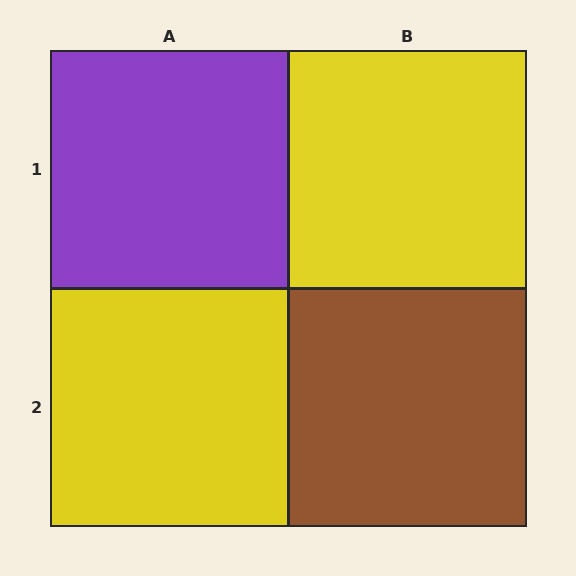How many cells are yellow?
2 cells are yellow.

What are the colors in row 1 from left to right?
Purple, yellow.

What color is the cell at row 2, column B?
Brown.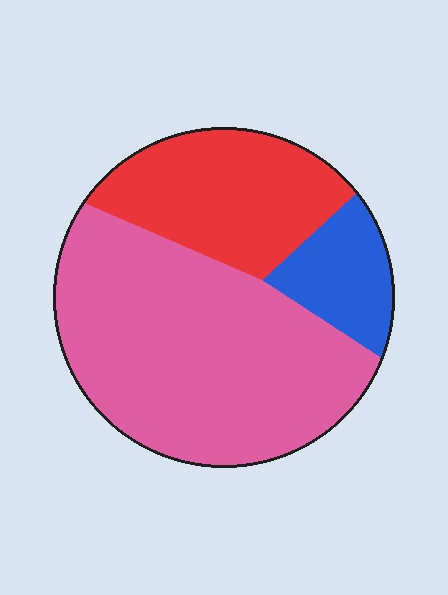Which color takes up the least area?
Blue, at roughly 15%.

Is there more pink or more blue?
Pink.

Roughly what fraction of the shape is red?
Red takes up between a quarter and a half of the shape.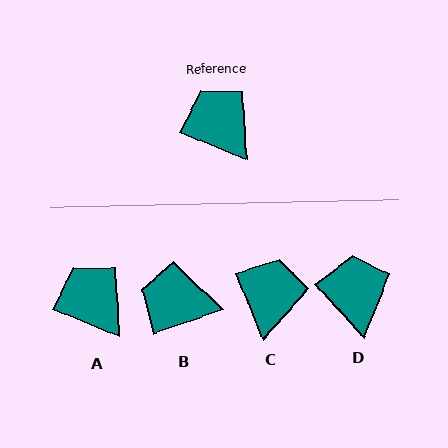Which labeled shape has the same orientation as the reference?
A.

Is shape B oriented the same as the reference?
No, it is off by about 42 degrees.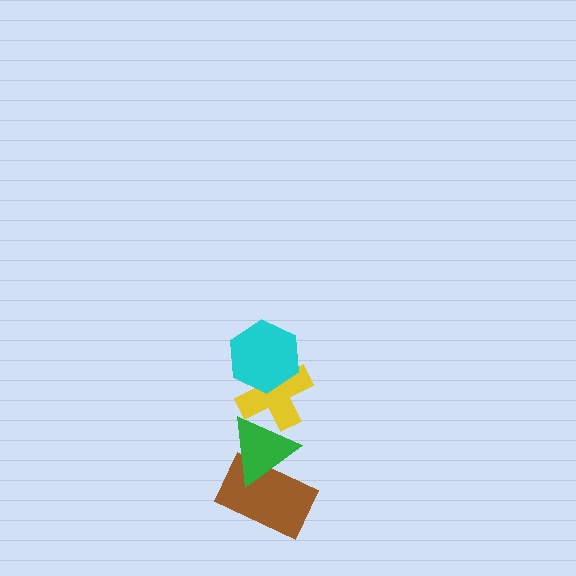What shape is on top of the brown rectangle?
The green triangle is on top of the brown rectangle.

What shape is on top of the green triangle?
The yellow cross is on top of the green triangle.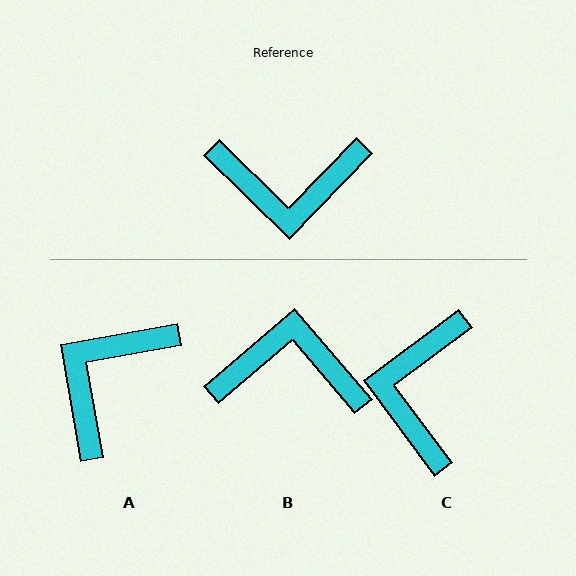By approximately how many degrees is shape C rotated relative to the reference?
Approximately 99 degrees clockwise.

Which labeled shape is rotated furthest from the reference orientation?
B, about 175 degrees away.